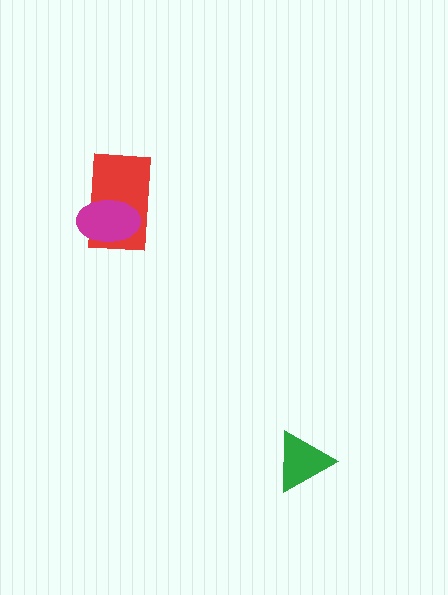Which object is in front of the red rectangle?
The magenta ellipse is in front of the red rectangle.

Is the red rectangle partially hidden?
Yes, it is partially covered by another shape.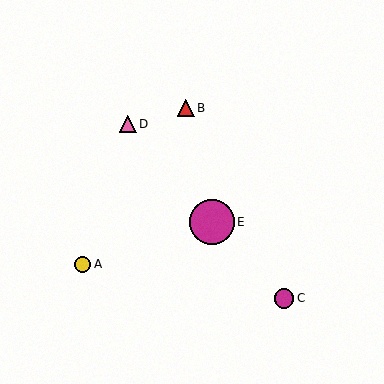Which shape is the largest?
The magenta circle (labeled E) is the largest.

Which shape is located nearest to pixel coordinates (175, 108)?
The red triangle (labeled B) at (186, 108) is nearest to that location.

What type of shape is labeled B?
Shape B is a red triangle.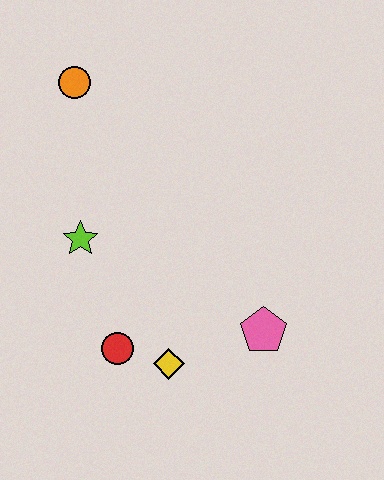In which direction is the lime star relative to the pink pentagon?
The lime star is to the left of the pink pentagon.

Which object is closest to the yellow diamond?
The red circle is closest to the yellow diamond.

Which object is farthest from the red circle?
The orange circle is farthest from the red circle.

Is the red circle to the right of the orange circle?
Yes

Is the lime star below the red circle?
No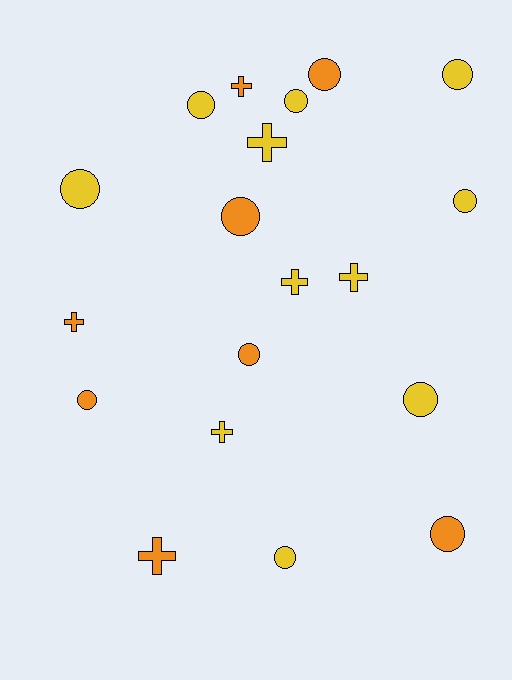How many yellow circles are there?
There are 7 yellow circles.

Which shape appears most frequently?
Circle, with 12 objects.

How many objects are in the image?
There are 19 objects.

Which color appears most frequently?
Yellow, with 11 objects.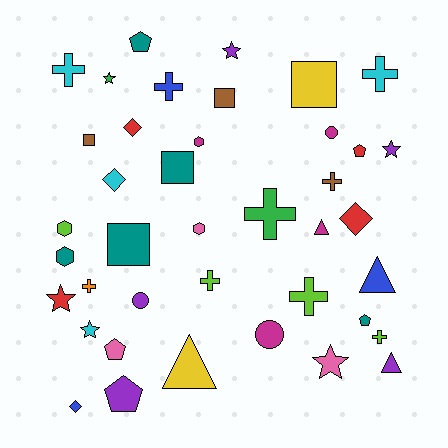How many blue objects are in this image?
There are 3 blue objects.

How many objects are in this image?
There are 40 objects.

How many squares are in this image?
There are 5 squares.